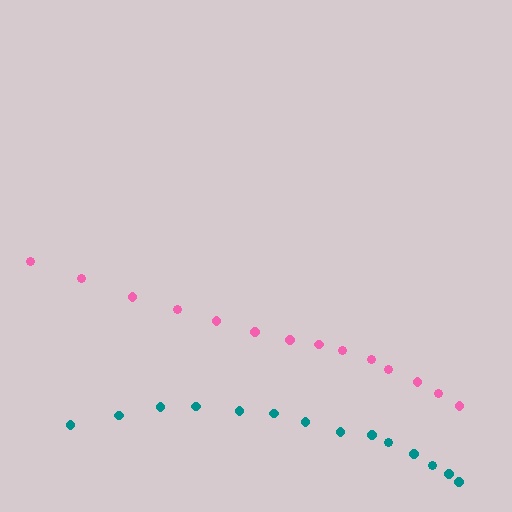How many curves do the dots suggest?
There are 2 distinct paths.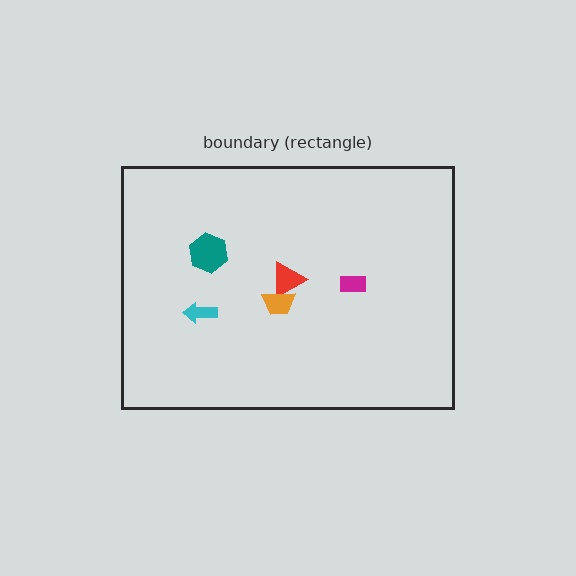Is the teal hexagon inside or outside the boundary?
Inside.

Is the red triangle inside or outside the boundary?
Inside.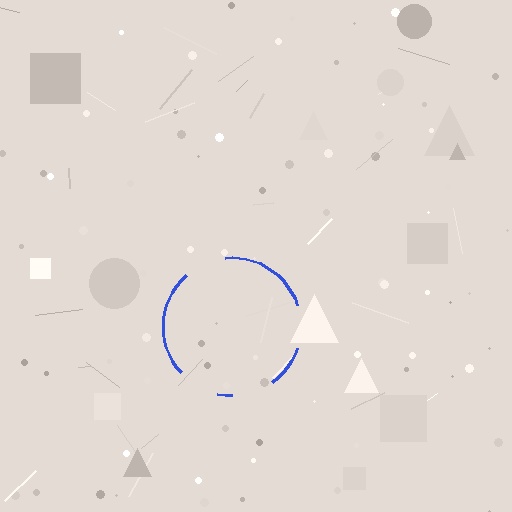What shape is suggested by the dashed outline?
The dashed outline suggests a circle.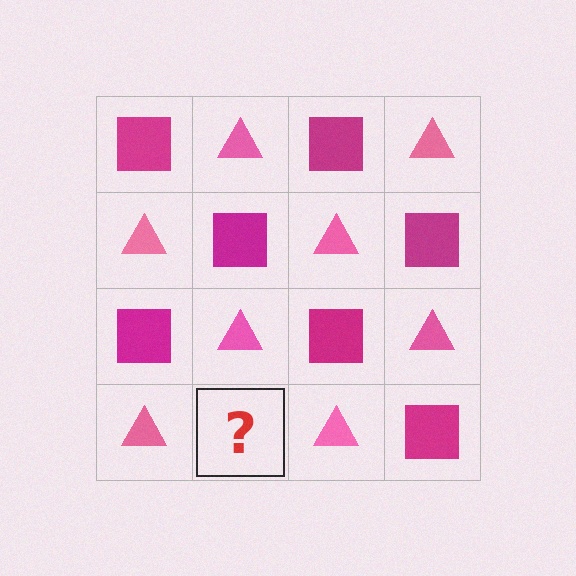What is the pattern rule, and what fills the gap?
The rule is that it alternates magenta square and pink triangle in a checkerboard pattern. The gap should be filled with a magenta square.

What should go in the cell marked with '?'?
The missing cell should contain a magenta square.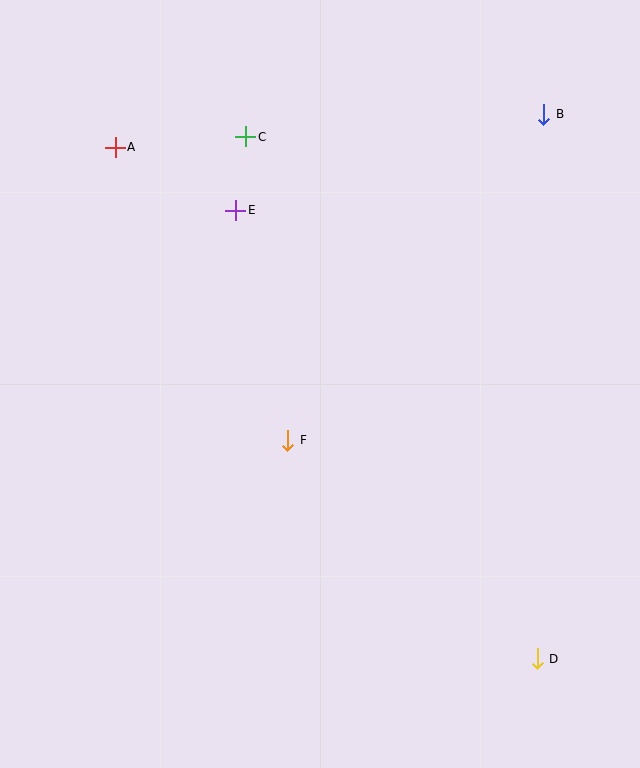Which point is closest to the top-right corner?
Point B is closest to the top-right corner.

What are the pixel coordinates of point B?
Point B is at (544, 114).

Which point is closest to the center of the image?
Point F at (288, 440) is closest to the center.